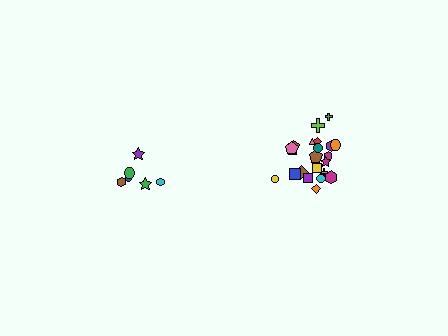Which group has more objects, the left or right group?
The right group.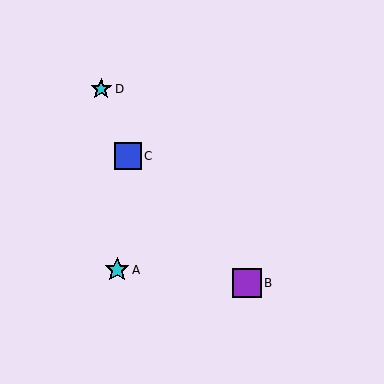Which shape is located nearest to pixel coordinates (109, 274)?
The cyan star (labeled A) at (117, 270) is nearest to that location.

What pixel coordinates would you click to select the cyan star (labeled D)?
Click at (101, 89) to select the cyan star D.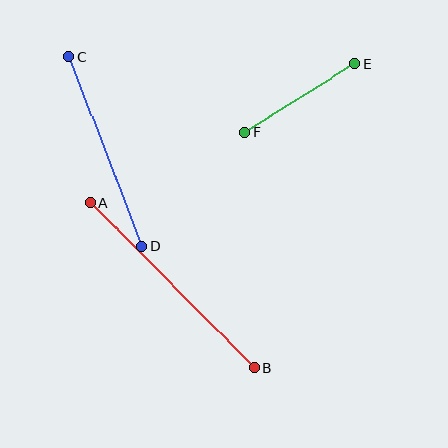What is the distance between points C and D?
The distance is approximately 204 pixels.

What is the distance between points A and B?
The distance is approximately 233 pixels.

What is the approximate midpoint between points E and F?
The midpoint is at approximately (300, 98) pixels.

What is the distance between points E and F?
The distance is approximately 130 pixels.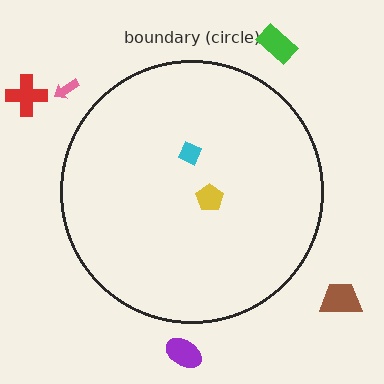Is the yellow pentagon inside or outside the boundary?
Inside.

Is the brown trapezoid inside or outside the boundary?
Outside.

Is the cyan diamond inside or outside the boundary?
Inside.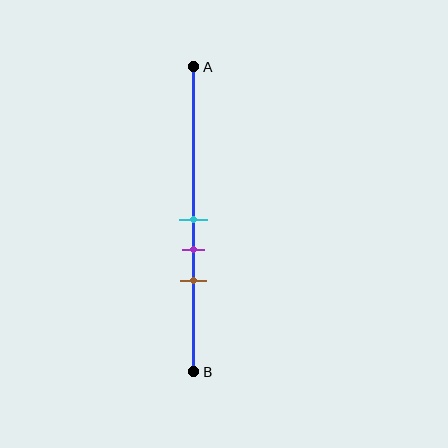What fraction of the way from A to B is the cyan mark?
The cyan mark is approximately 50% (0.5) of the way from A to B.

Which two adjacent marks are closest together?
The cyan and purple marks are the closest adjacent pair.